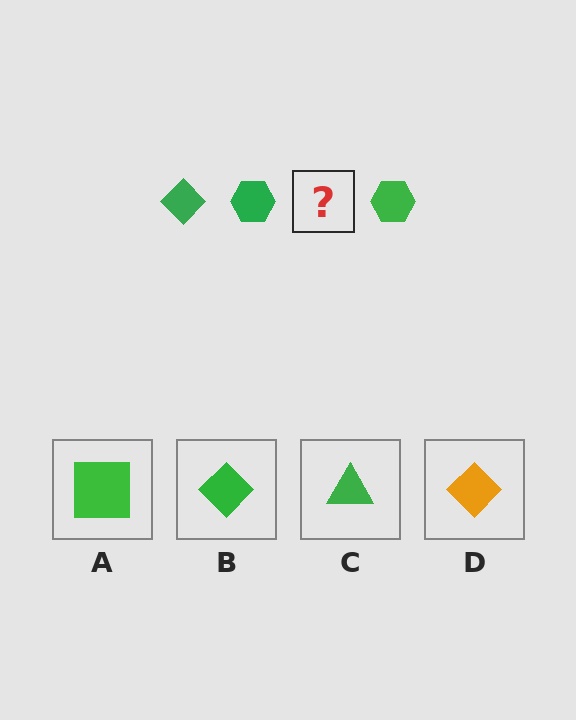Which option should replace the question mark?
Option B.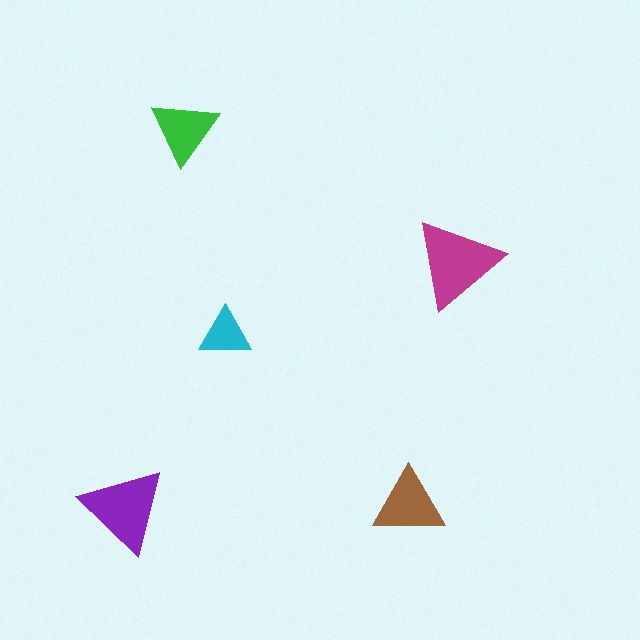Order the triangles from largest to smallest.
the magenta one, the purple one, the brown one, the green one, the cyan one.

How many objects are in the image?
There are 5 objects in the image.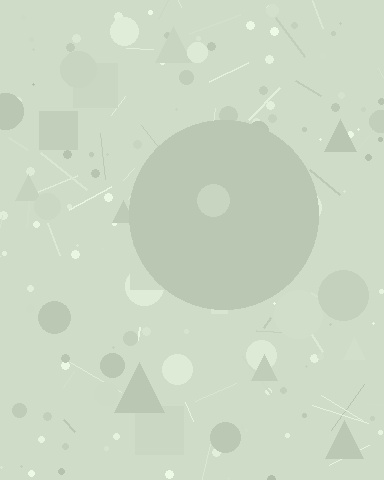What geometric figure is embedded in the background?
A circle is embedded in the background.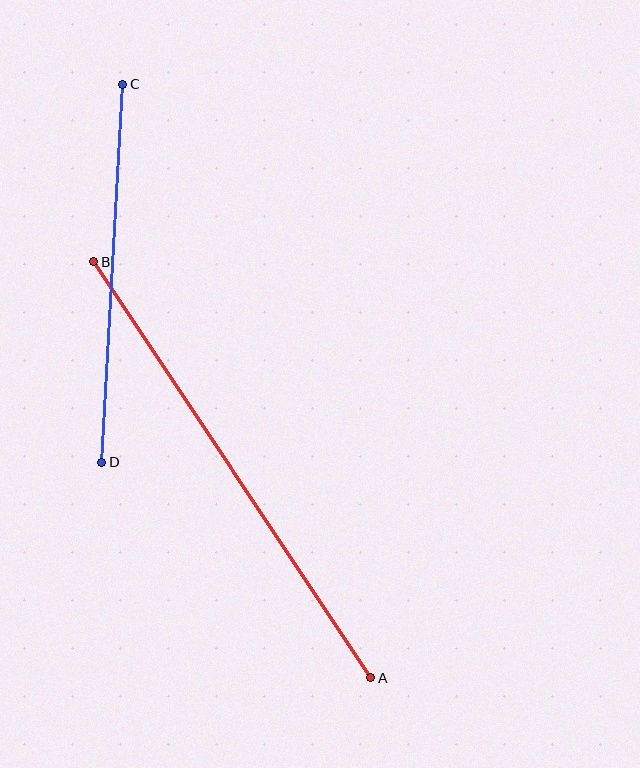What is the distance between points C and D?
The distance is approximately 379 pixels.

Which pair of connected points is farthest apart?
Points A and B are farthest apart.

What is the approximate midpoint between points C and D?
The midpoint is at approximately (112, 273) pixels.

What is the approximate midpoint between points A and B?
The midpoint is at approximately (232, 470) pixels.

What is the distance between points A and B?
The distance is approximately 500 pixels.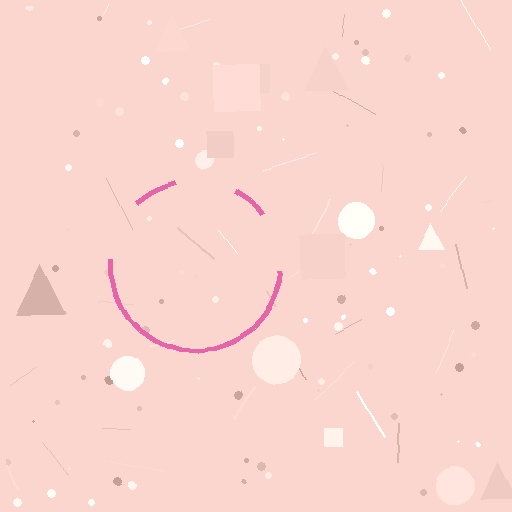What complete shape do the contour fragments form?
The contour fragments form a circle.